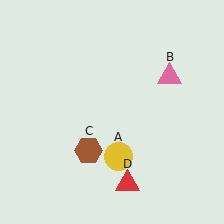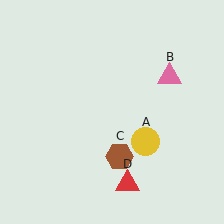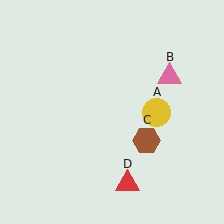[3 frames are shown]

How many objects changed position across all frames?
2 objects changed position: yellow circle (object A), brown hexagon (object C).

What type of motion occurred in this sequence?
The yellow circle (object A), brown hexagon (object C) rotated counterclockwise around the center of the scene.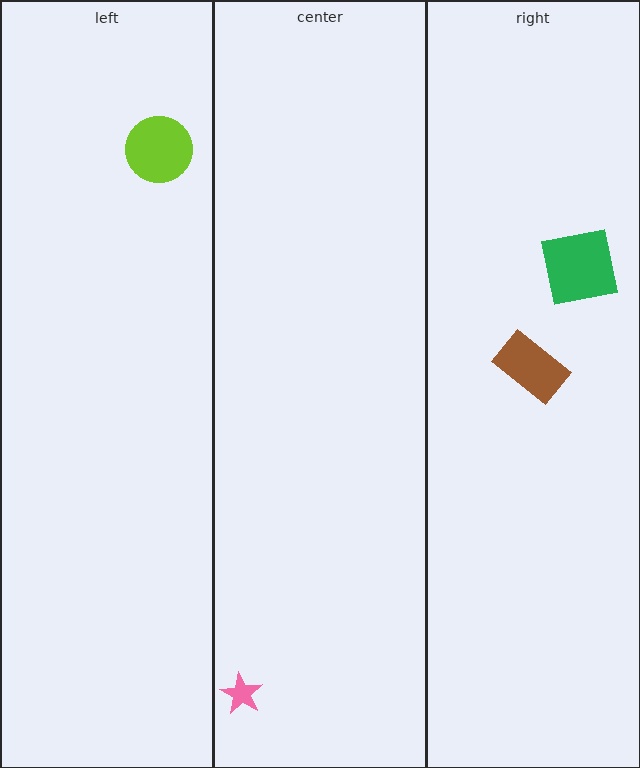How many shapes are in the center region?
1.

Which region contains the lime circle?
The left region.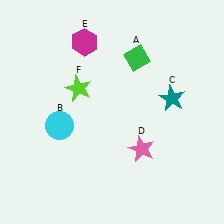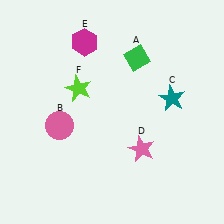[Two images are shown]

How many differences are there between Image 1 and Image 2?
There is 1 difference between the two images.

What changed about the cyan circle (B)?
In Image 1, B is cyan. In Image 2, it changed to pink.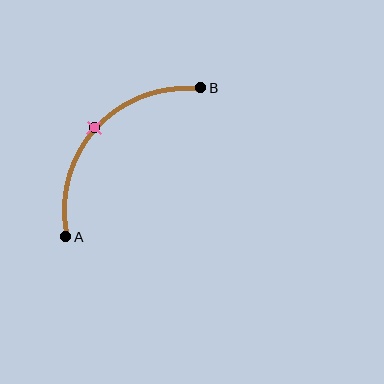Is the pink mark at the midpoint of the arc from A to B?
Yes. The pink mark lies on the arc at equal arc-length from both A and B — it is the arc midpoint.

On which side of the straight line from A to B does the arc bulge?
The arc bulges above and to the left of the straight line connecting A and B.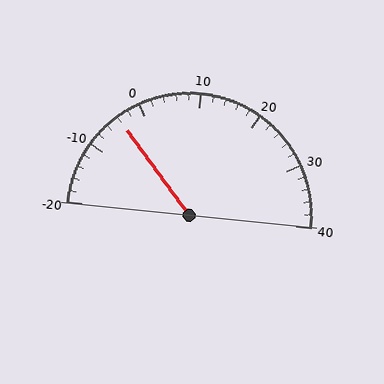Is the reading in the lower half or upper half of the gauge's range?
The reading is in the lower half of the range (-20 to 40).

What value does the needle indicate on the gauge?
The needle indicates approximately -4.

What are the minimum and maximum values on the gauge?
The gauge ranges from -20 to 40.